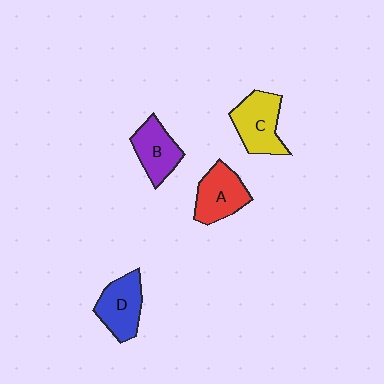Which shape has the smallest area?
Shape B (purple).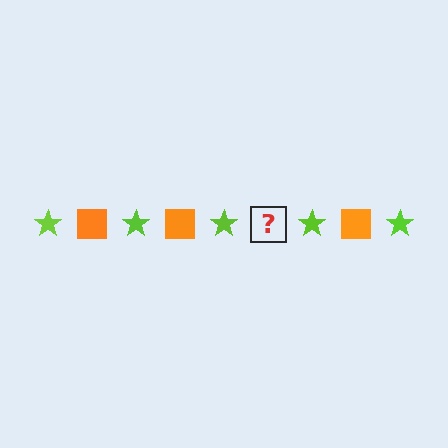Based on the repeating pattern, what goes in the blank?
The blank should be an orange square.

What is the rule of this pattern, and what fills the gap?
The rule is that the pattern alternates between lime star and orange square. The gap should be filled with an orange square.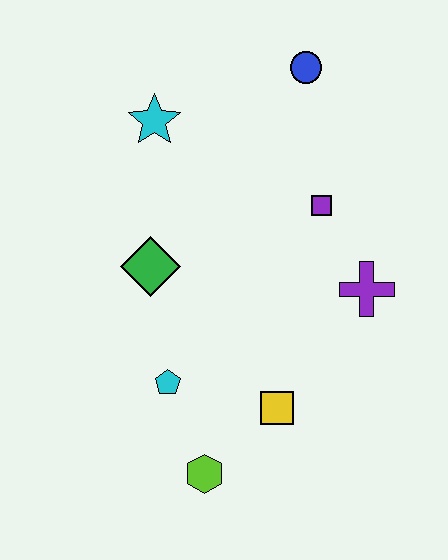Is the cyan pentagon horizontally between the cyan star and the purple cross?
Yes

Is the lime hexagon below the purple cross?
Yes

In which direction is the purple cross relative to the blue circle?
The purple cross is below the blue circle.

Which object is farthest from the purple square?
The lime hexagon is farthest from the purple square.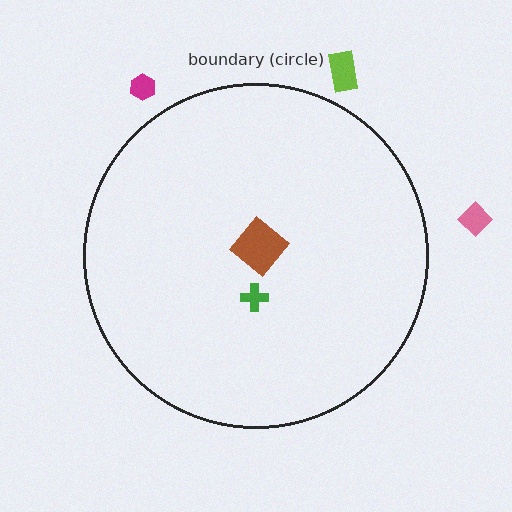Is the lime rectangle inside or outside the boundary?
Outside.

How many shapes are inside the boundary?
2 inside, 3 outside.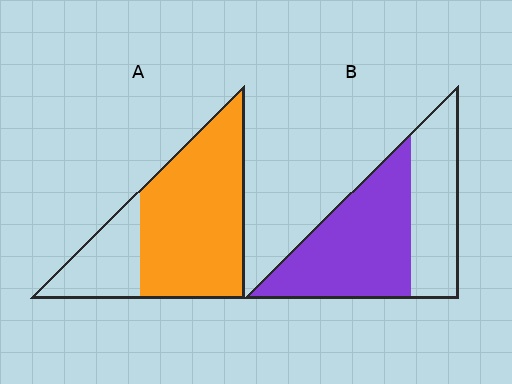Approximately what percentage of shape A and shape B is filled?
A is approximately 75% and B is approximately 60%.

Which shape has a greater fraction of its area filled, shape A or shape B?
Shape A.